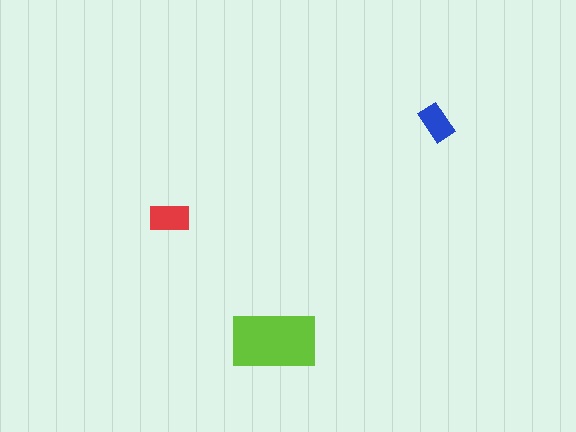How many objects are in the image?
There are 3 objects in the image.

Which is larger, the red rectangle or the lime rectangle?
The lime one.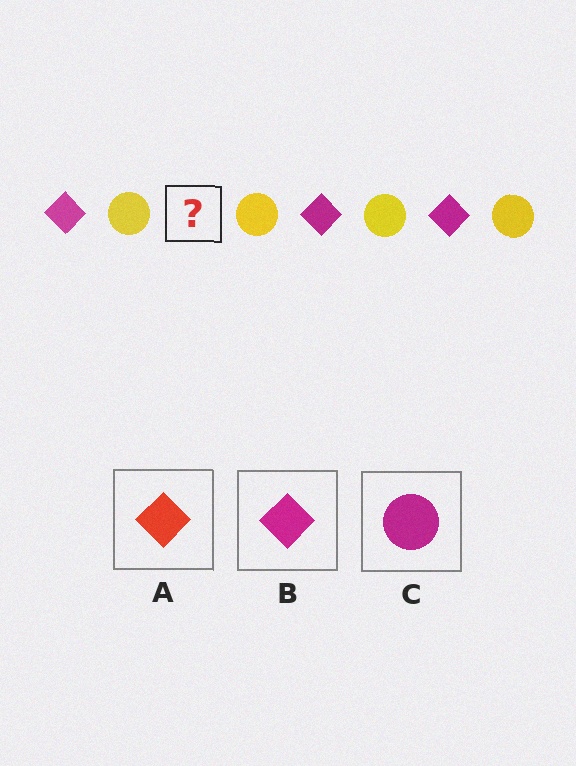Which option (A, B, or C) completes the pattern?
B.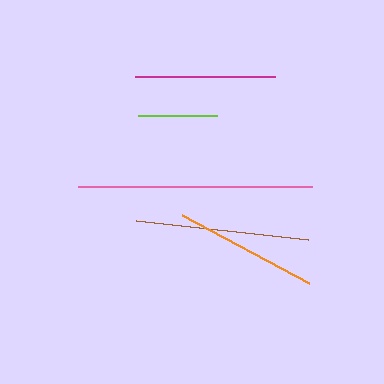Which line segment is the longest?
The pink line is the longest at approximately 234 pixels.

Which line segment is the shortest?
The lime line is the shortest at approximately 80 pixels.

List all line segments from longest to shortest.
From longest to shortest: pink, brown, orange, magenta, lime.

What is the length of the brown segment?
The brown segment is approximately 174 pixels long.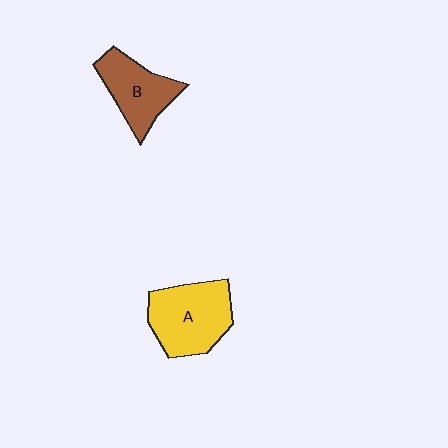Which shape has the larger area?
Shape A (yellow).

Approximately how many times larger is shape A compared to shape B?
Approximately 1.3 times.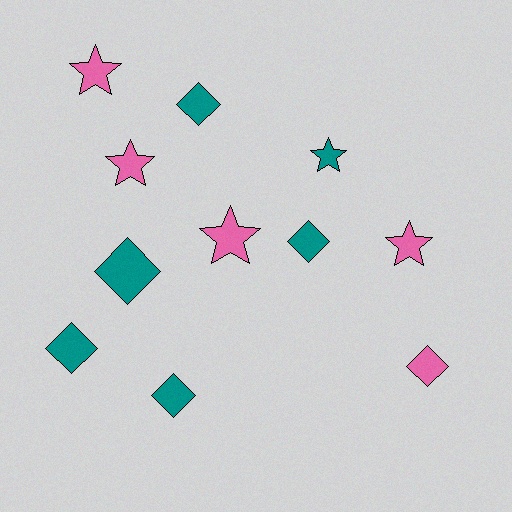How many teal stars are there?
There is 1 teal star.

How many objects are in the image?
There are 11 objects.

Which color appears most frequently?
Teal, with 6 objects.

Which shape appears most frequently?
Diamond, with 6 objects.